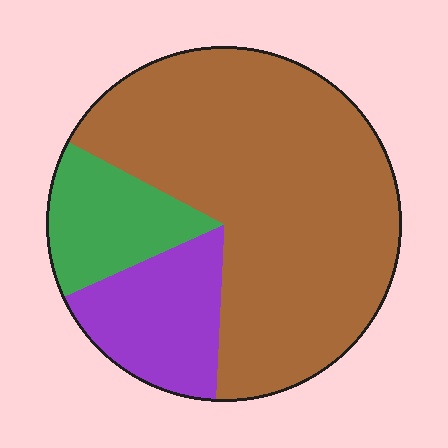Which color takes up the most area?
Brown, at roughly 70%.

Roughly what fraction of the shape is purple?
Purple takes up about one sixth (1/6) of the shape.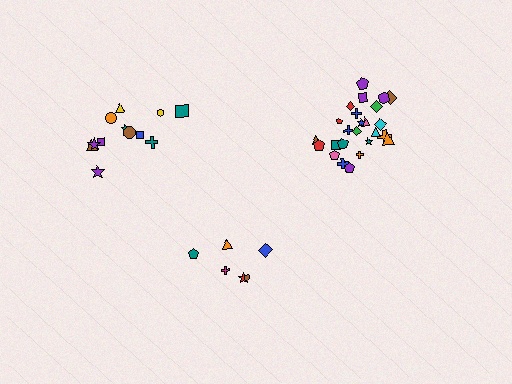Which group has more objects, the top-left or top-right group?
The top-right group.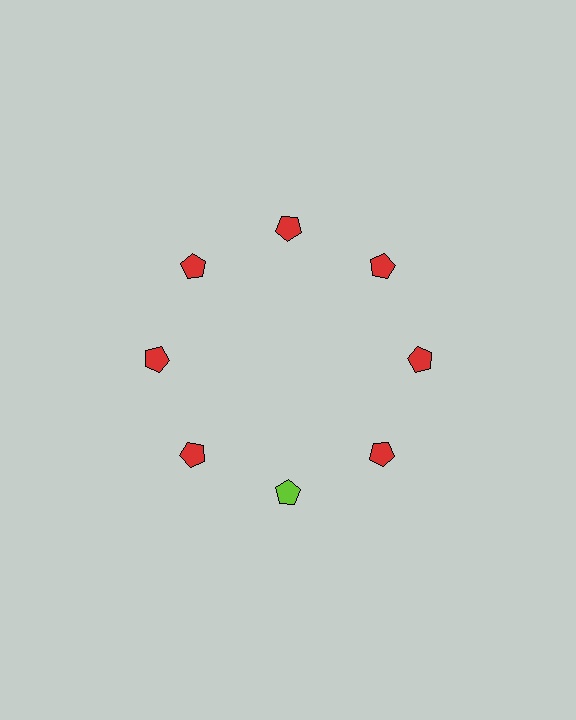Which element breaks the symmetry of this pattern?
The lime pentagon at roughly the 6 o'clock position breaks the symmetry. All other shapes are red pentagons.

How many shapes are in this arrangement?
There are 8 shapes arranged in a ring pattern.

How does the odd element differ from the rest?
It has a different color: lime instead of red.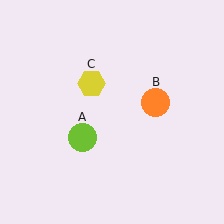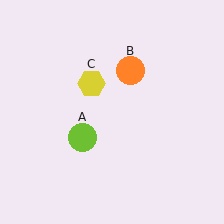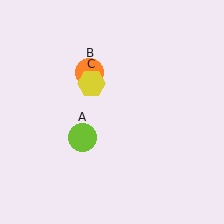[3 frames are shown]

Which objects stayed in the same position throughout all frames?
Lime circle (object A) and yellow hexagon (object C) remained stationary.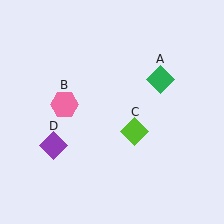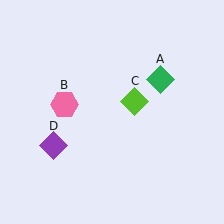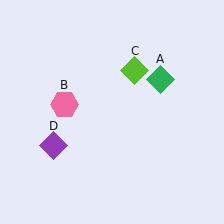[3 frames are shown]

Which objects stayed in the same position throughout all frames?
Green diamond (object A) and pink hexagon (object B) and purple diamond (object D) remained stationary.